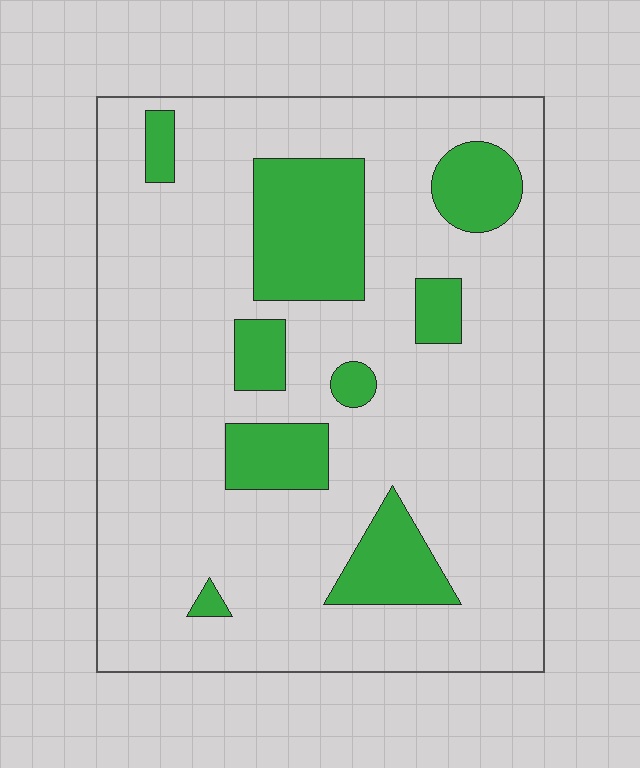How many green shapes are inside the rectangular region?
9.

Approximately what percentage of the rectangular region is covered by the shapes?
Approximately 20%.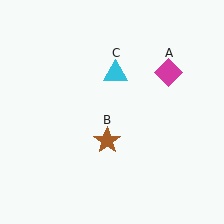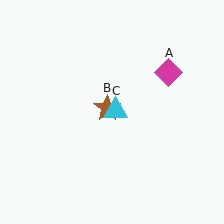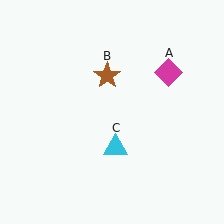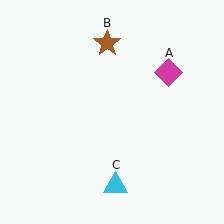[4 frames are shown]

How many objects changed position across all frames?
2 objects changed position: brown star (object B), cyan triangle (object C).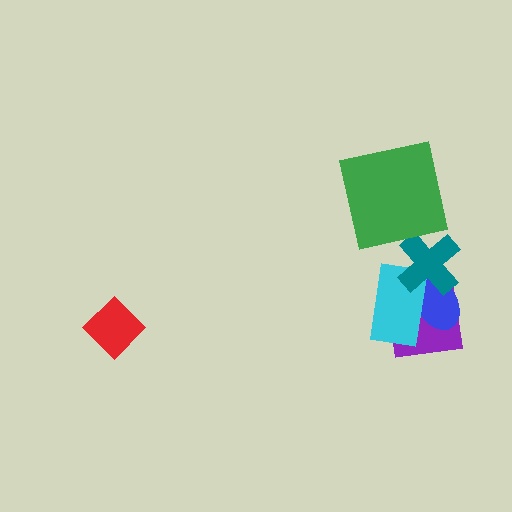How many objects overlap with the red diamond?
0 objects overlap with the red diamond.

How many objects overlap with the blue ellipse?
3 objects overlap with the blue ellipse.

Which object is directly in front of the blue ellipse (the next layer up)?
The cyan rectangle is directly in front of the blue ellipse.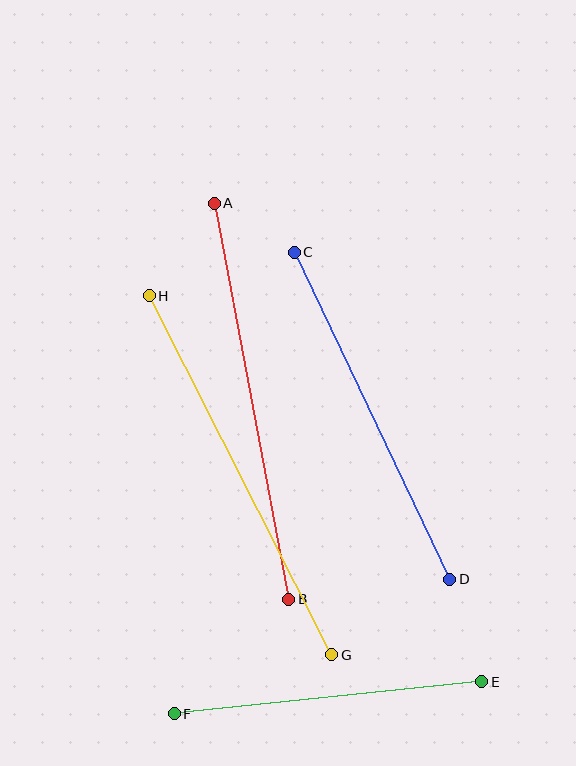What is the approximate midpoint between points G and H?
The midpoint is at approximately (241, 475) pixels.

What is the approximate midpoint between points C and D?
The midpoint is at approximately (372, 416) pixels.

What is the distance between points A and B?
The distance is approximately 403 pixels.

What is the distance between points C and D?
The distance is approximately 362 pixels.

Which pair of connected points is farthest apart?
Points G and H are farthest apart.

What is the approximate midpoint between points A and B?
The midpoint is at approximately (251, 401) pixels.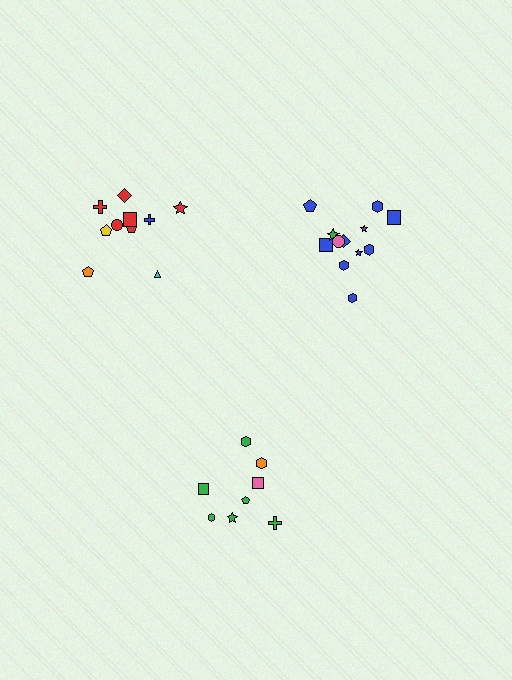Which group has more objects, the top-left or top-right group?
The top-right group.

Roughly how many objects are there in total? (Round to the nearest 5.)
Roughly 30 objects in total.